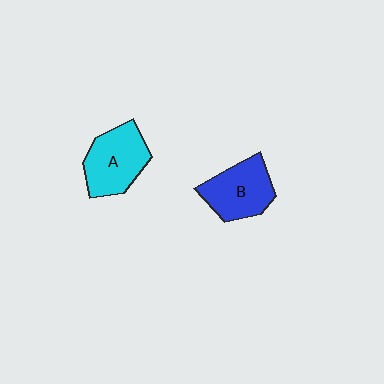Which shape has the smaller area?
Shape B (blue).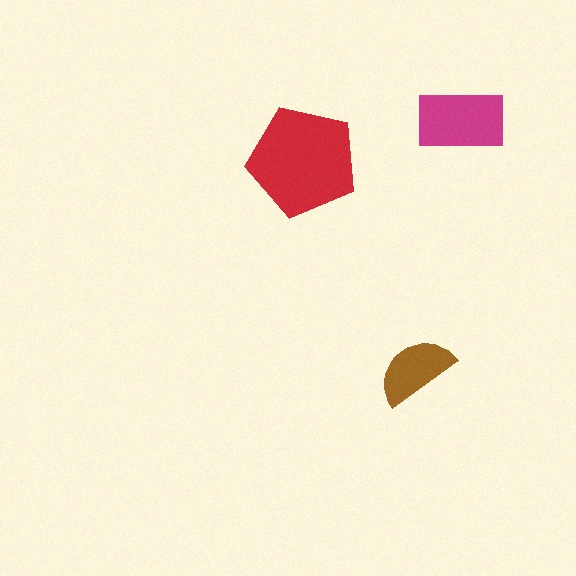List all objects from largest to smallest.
The red pentagon, the magenta rectangle, the brown semicircle.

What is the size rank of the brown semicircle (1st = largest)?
3rd.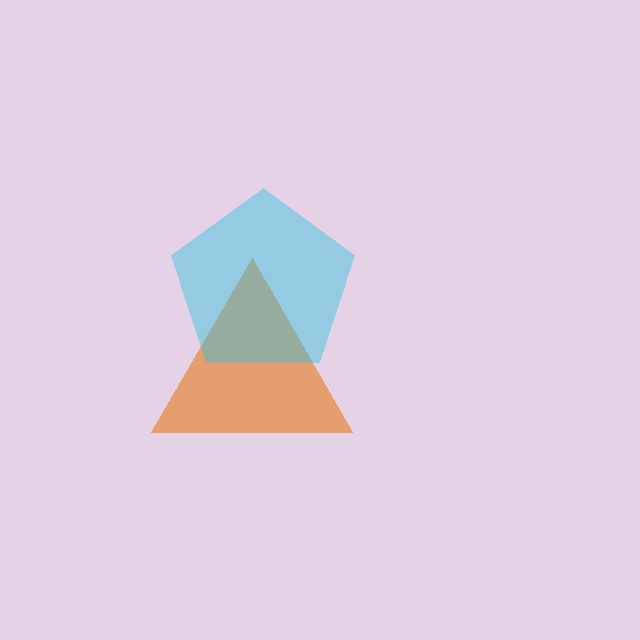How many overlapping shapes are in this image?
There are 2 overlapping shapes in the image.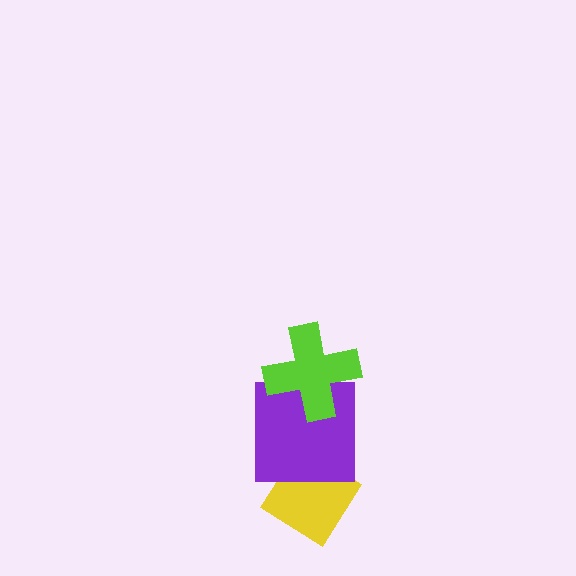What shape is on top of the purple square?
The lime cross is on top of the purple square.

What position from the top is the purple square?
The purple square is 2nd from the top.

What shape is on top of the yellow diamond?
The purple square is on top of the yellow diamond.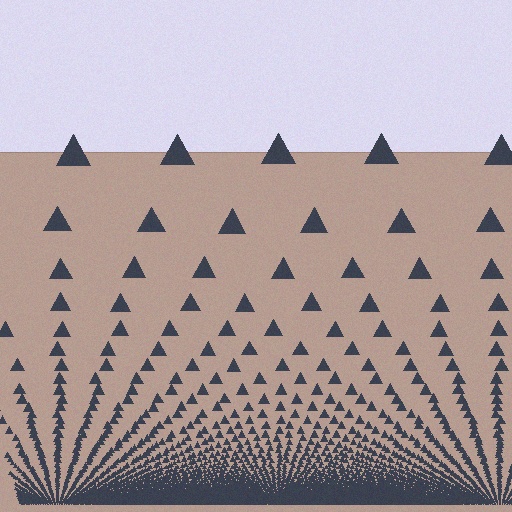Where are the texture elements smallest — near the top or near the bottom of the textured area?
Near the bottom.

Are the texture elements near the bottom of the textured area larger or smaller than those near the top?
Smaller. The gradient is inverted — elements near the bottom are smaller and denser.